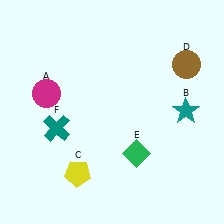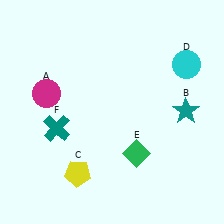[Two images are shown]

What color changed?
The circle (D) changed from brown in Image 1 to cyan in Image 2.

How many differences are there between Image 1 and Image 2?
There is 1 difference between the two images.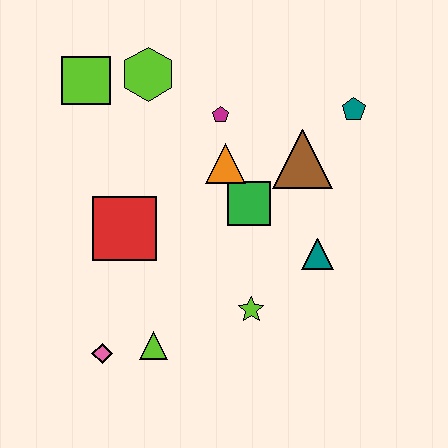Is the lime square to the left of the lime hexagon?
Yes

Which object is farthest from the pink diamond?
The teal pentagon is farthest from the pink diamond.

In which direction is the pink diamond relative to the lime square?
The pink diamond is below the lime square.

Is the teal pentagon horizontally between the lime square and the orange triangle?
No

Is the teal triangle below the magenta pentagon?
Yes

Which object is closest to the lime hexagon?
The lime square is closest to the lime hexagon.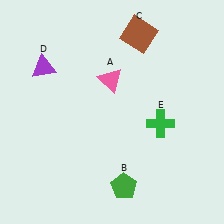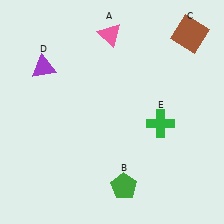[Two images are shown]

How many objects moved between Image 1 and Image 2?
2 objects moved between the two images.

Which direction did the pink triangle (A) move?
The pink triangle (A) moved up.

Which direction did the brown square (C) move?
The brown square (C) moved right.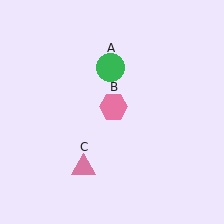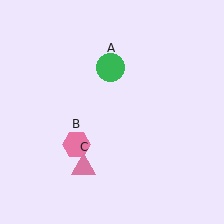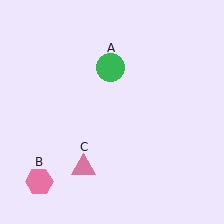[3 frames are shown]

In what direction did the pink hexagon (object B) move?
The pink hexagon (object B) moved down and to the left.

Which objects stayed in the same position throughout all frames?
Green circle (object A) and pink triangle (object C) remained stationary.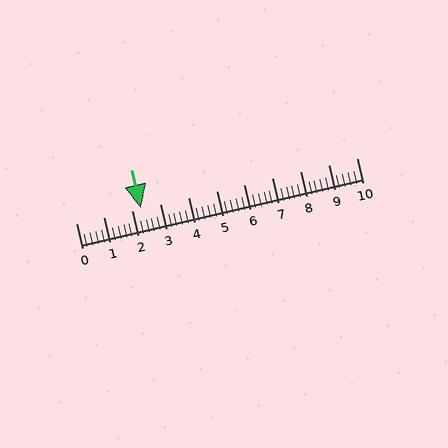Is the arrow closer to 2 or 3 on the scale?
The arrow is closer to 2.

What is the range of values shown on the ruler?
The ruler shows values from 0 to 10.